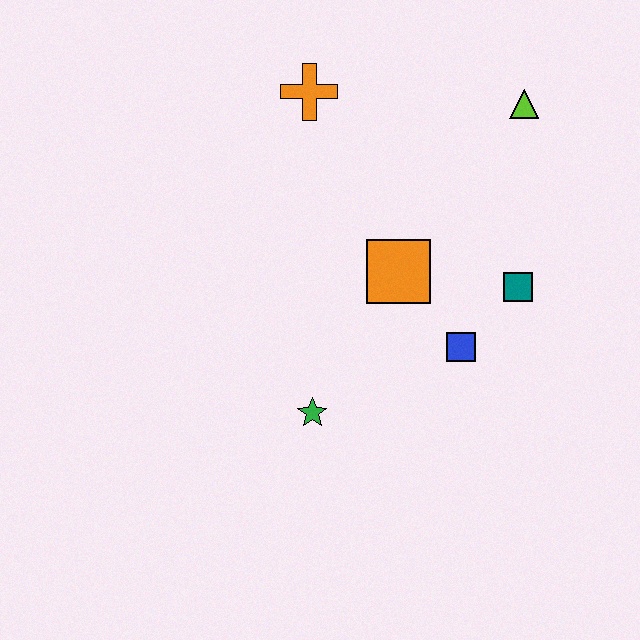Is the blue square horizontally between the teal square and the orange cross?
Yes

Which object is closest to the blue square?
The teal square is closest to the blue square.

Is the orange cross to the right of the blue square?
No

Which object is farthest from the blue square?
The orange cross is farthest from the blue square.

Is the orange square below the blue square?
No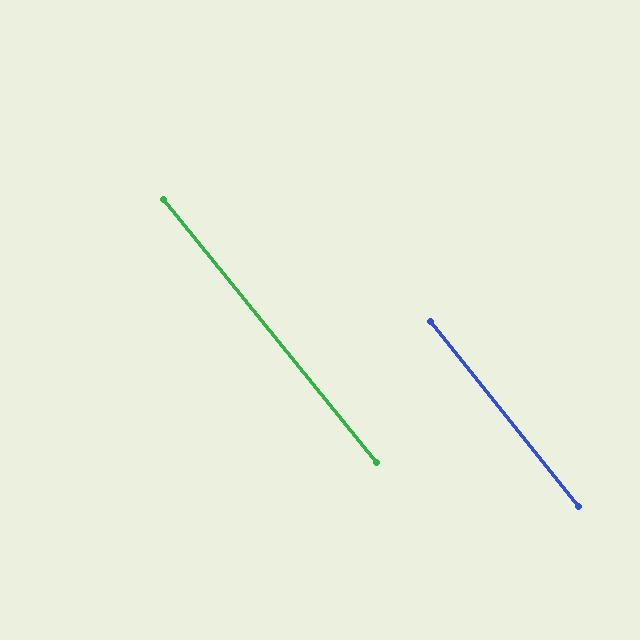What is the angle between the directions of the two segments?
Approximately 0 degrees.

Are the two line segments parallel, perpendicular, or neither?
Parallel — their directions differ by only 0.0°.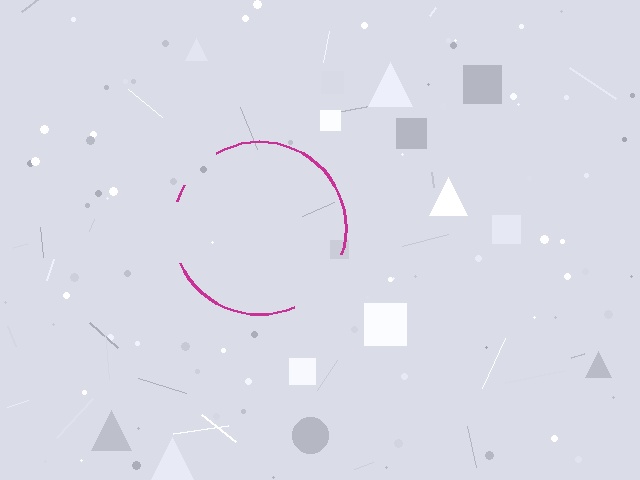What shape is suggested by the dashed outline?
The dashed outline suggests a circle.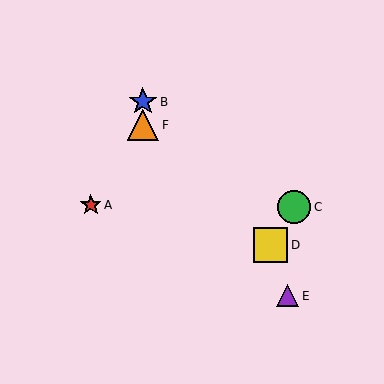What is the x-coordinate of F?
Object F is at x≈143.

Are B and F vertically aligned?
Yes, both are at x≈143.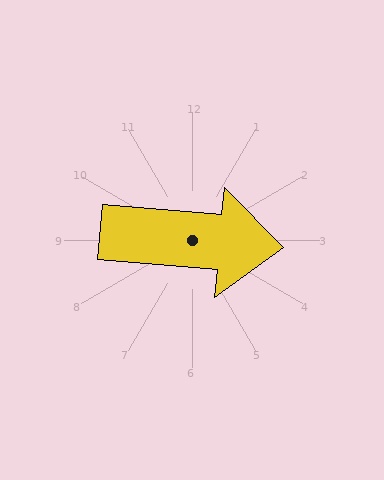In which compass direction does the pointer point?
East.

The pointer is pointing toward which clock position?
Roughly 3 o'clock.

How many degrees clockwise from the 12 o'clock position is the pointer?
Approximately 95 degrees.